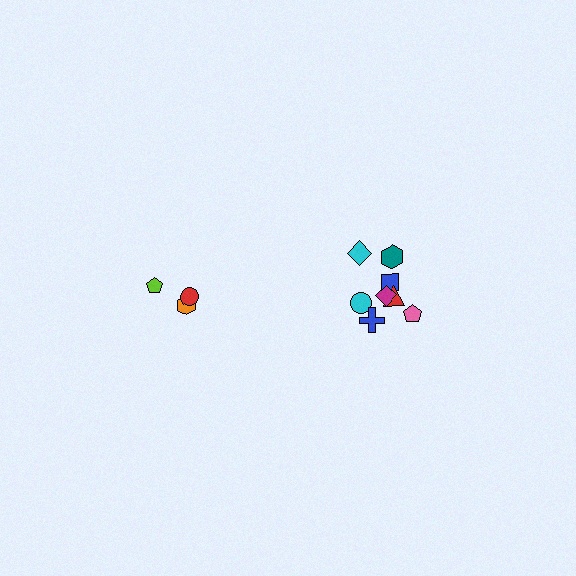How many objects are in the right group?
There are 8 objects.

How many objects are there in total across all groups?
There are 11 objects.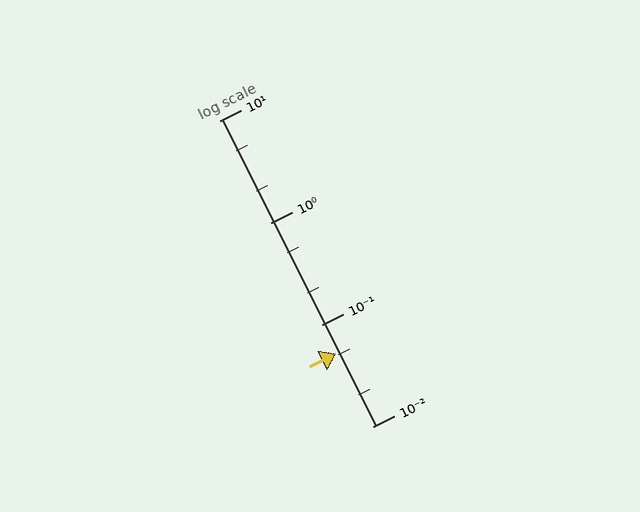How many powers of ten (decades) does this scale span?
The scale spans 3 decades, from 0.01 to 10.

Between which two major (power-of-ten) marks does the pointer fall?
The pointer is between 0.01 and 0.1.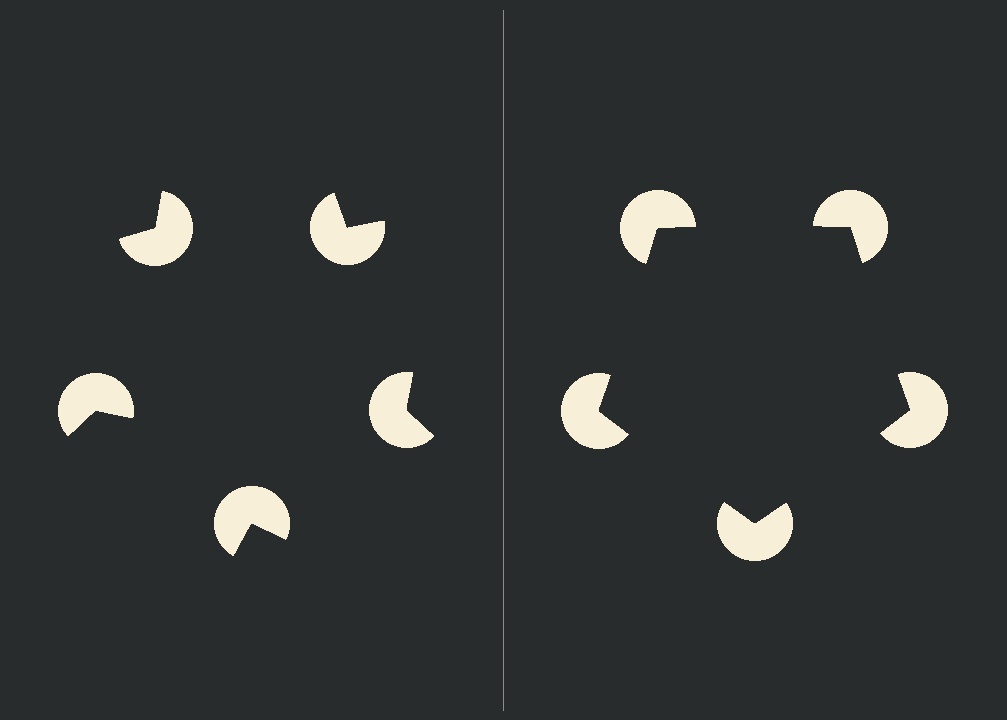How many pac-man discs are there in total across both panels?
10 — 5 on each side.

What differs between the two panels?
The pac-man discs are positioned identically on both sides; only the wedge orientations differ. On the right they align to a pentagon; on the left they are misaligned.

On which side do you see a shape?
An illusory pentagon appears on the right side. On the left side the wedge cuts are rotated, so no coherent shape forms.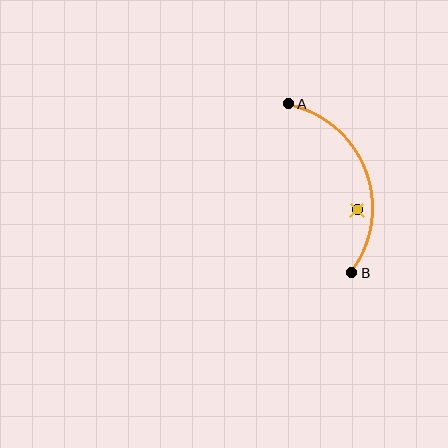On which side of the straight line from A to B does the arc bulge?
The arc bulges to the right of the straight line connecting A and B.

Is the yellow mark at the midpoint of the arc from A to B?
No — the yellow mark does not lie on the arc at all. It sits slightly inside the curve.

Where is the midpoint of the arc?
The arc midpoint is the point on the curve farthest from the straight line joining A and B. It sits to the right of that line.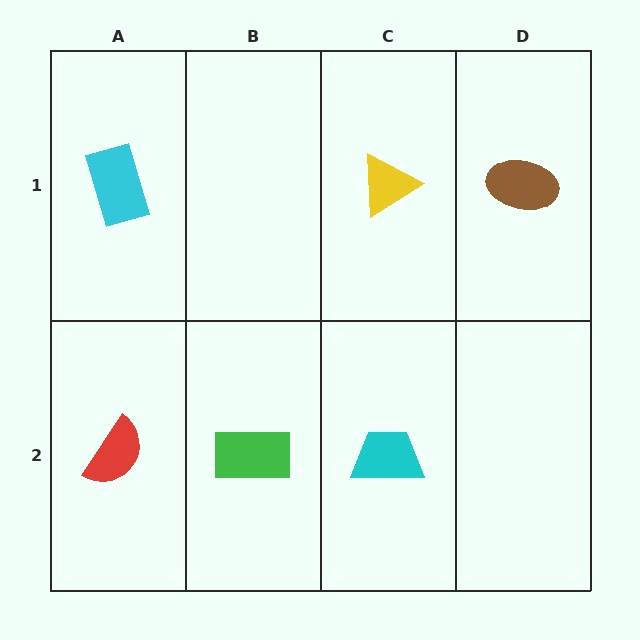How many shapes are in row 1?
3 shapes.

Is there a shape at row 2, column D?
No, that cell is empty.